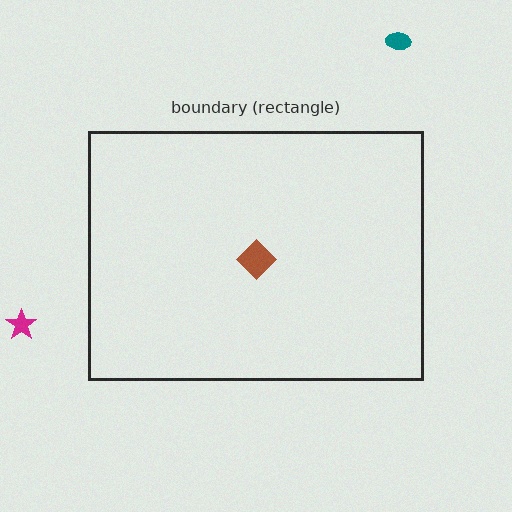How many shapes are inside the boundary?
1 inside, 2 outside.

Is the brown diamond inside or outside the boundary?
Inside.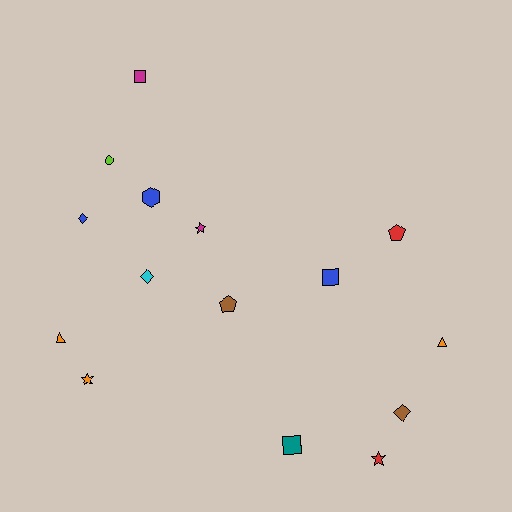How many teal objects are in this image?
There is 1 teal object.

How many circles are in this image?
There is 1 circle.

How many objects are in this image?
There are 15 objects.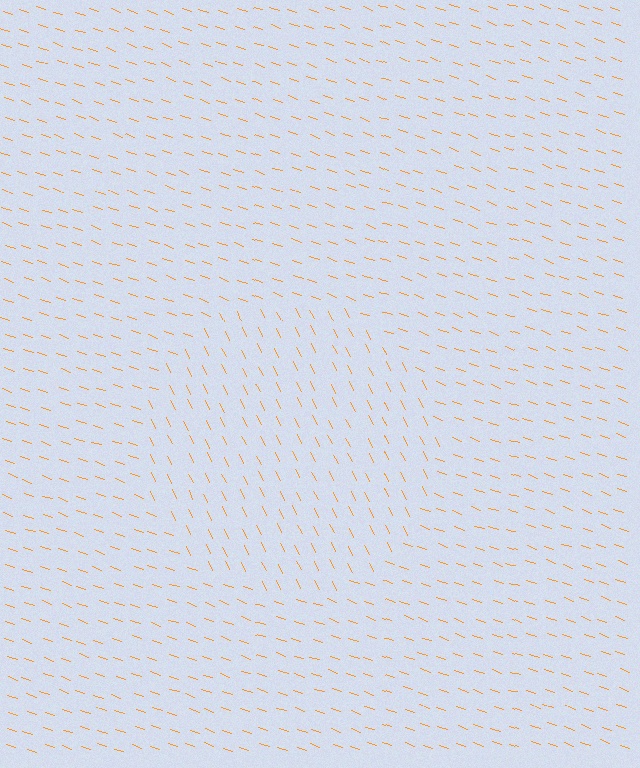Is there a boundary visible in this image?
Yes, there is a texture boundary formed by a change in line orientation.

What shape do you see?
I see a circle.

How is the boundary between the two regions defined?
The boundary is defined purely by a change in line orientation (approximately 45 degrees difference). All lines are the same color and thickness.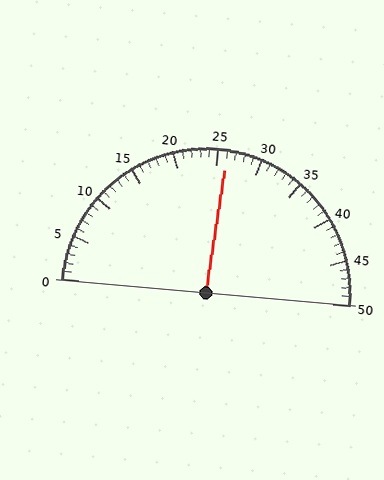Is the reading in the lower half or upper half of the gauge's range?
The reading is in the upper half of the range (0 to 50).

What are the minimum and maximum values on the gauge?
The gauge ranges from 0 to 50.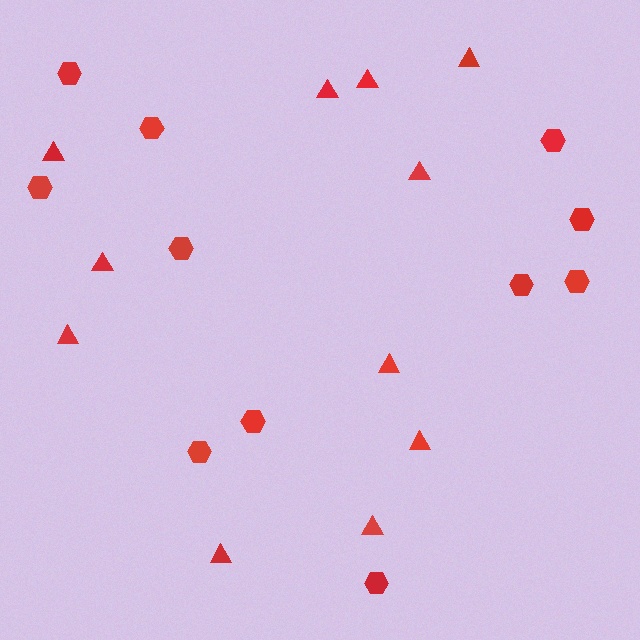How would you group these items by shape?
There are 2 groups: one group of hexagons (11) and one group of triangles (11).